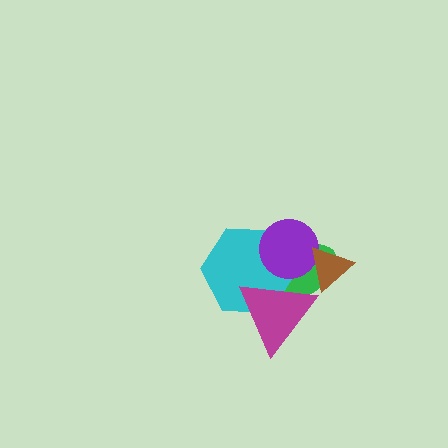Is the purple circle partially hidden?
Yes, it is partially covered by another shape.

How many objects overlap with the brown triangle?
2 objects overlap with the brown triangle.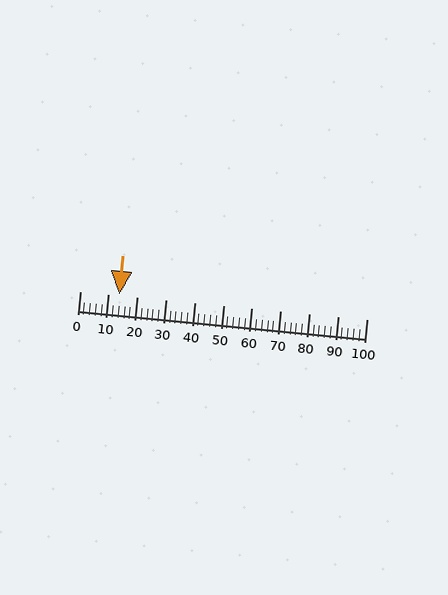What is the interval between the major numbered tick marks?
The major tick marks are spaced 10 units apart.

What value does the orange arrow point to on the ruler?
The orange arrow points to approximately 14.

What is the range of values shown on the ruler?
The ruler shows values from 0 to 100.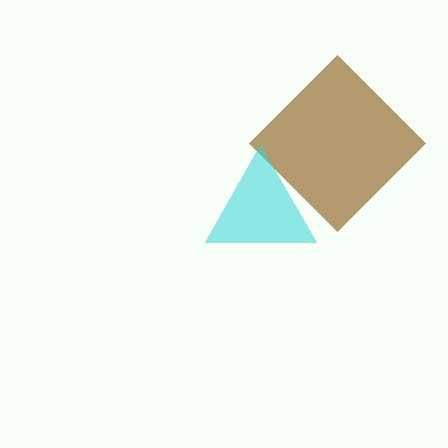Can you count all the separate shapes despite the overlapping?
Yes, there are 2 separate shapes.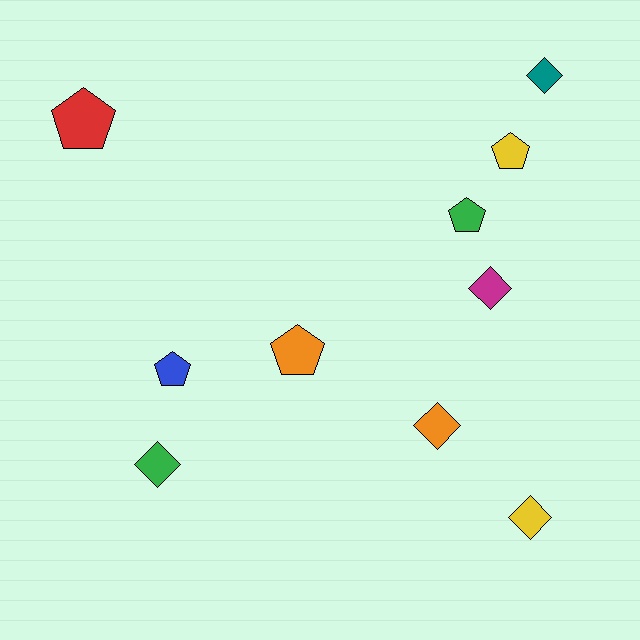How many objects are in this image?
There are 10 objects.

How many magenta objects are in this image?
There is 1 magenta object.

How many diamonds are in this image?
There are 5 diamonds.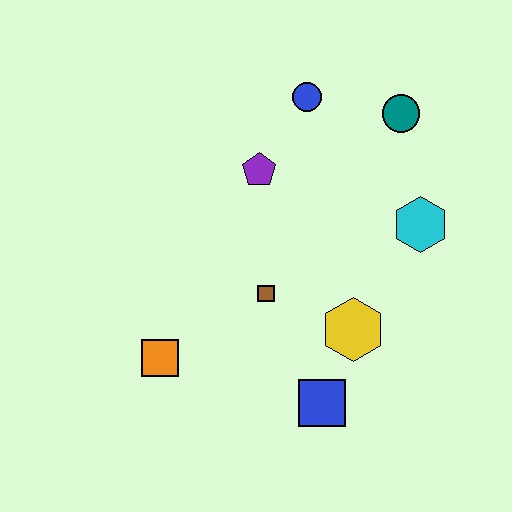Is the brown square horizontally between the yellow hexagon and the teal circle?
No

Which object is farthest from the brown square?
The teal circle is farthest from the brown square.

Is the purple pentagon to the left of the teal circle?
Yes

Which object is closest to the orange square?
The brown square is closest to the orange square.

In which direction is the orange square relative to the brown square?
The orange square is to the left of the brown square.